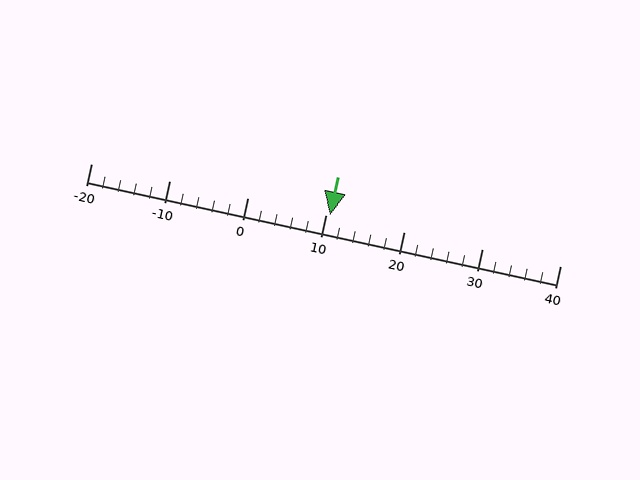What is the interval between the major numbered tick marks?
The major tick marks are spaced 10 units apart.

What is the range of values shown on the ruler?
The ruler shows values from -20 to 40.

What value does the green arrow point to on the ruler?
The green arrow points to approximately 11.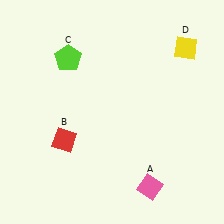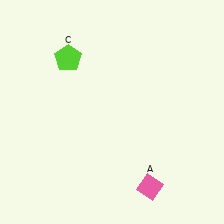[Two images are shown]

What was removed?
The yellow diamond (D), the red diamond (B) were removed in Image 2.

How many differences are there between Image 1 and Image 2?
There are 2 differences between the two images.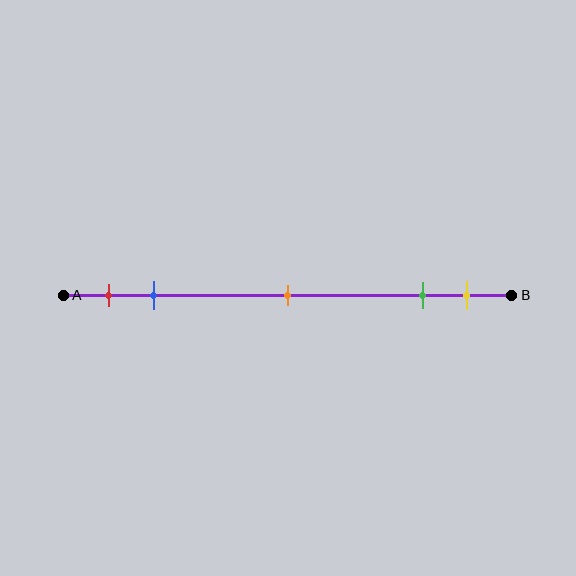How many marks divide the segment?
There are 5 marks dividing the segment.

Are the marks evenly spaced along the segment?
No, the marks are not evenly spaced.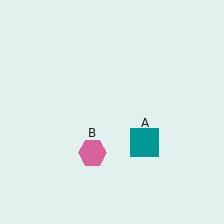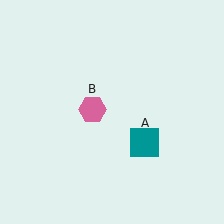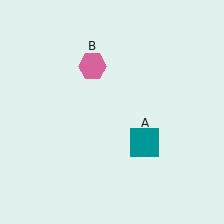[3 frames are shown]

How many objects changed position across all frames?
1 object changed position: pink hexagon (object B).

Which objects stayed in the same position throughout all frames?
Teal square (object A) remained stationary.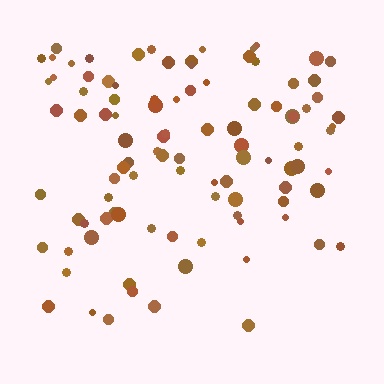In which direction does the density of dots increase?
From bottom to top, with the top side densest.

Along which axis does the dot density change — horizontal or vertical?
Vertical.